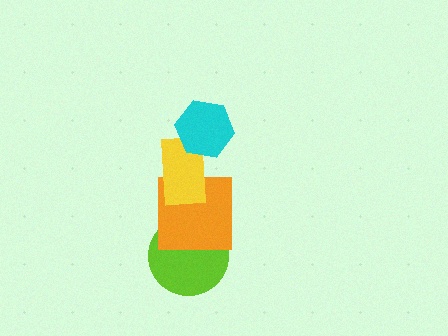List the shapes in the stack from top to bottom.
From top to bottom: the cyan hexagon, the yellow rectangle, the orange square, the lime circle.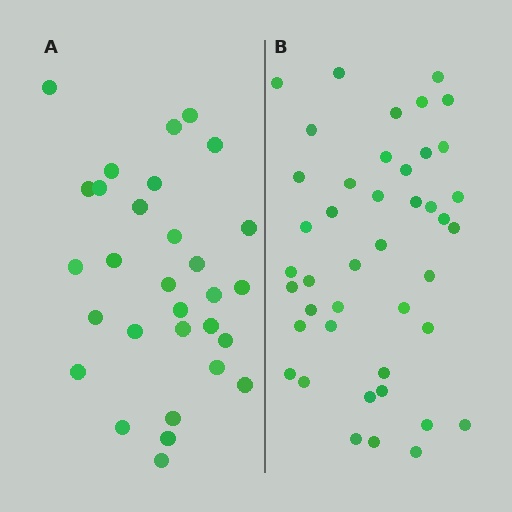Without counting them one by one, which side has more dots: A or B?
Region B (the right region) has more dots.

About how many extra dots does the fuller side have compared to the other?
Region B has approximately 15 more dots than region A.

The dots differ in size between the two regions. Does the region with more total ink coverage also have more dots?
No. Region A has more total ink coverage because its dots are larger, but region B actually contains more individual dots. Total area can be misleading — the number of items is what matters here.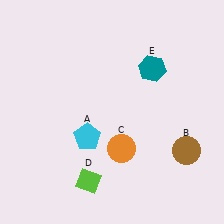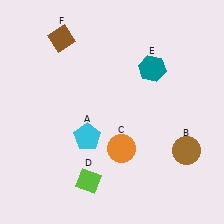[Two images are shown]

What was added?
A brown diamond (F) was added in Image 2.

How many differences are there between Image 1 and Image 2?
There is 1 difference between the two images.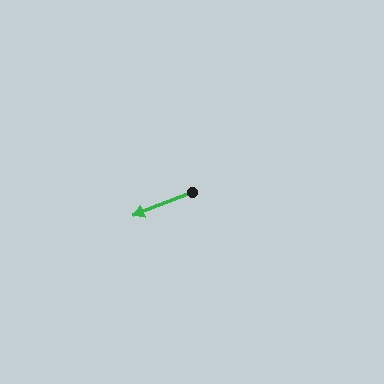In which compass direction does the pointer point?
West.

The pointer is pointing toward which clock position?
Roughly 8 o'clock.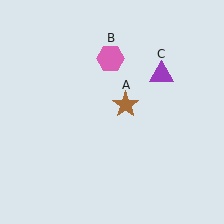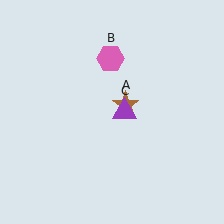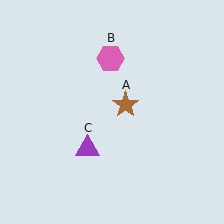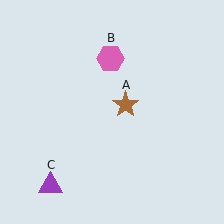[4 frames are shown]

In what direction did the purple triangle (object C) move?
The purple triangle (object C) moved down and to the left.